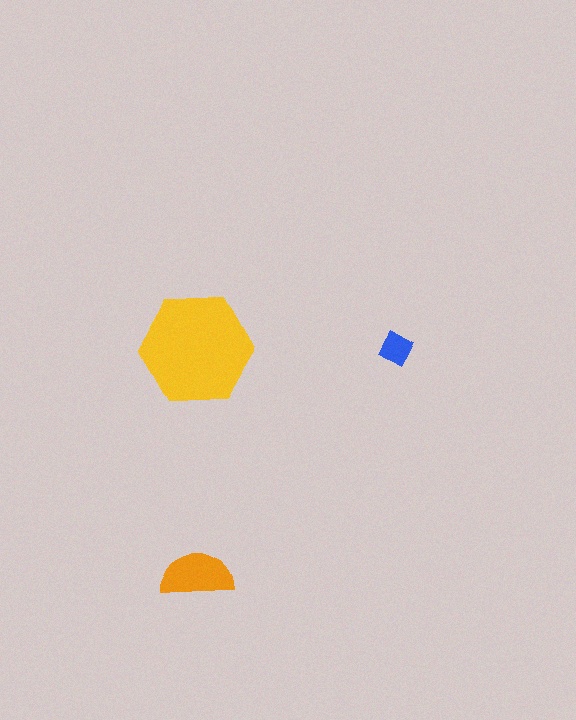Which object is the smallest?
The blue diamond.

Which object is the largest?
The yellow hexagon.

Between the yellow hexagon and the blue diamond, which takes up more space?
The yellow hexagon.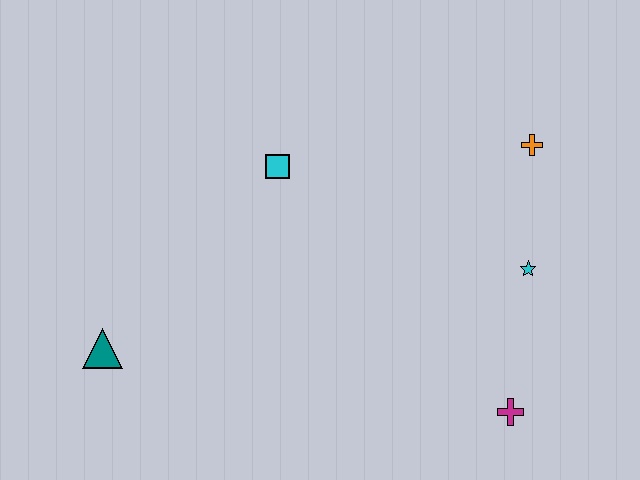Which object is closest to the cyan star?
The orange cross is closest to the cyan star.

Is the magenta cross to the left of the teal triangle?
No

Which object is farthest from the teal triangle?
The orange cross is farthest from the teal triangle.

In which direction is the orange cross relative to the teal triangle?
The orange cross is to the right of the teal triangle.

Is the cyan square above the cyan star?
Yes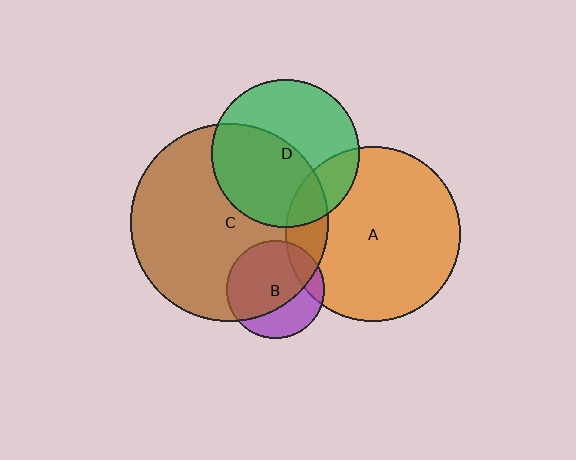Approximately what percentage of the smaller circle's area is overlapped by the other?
Approximately 50%.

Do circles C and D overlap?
Yes.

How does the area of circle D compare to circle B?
Approximately 2.3 times.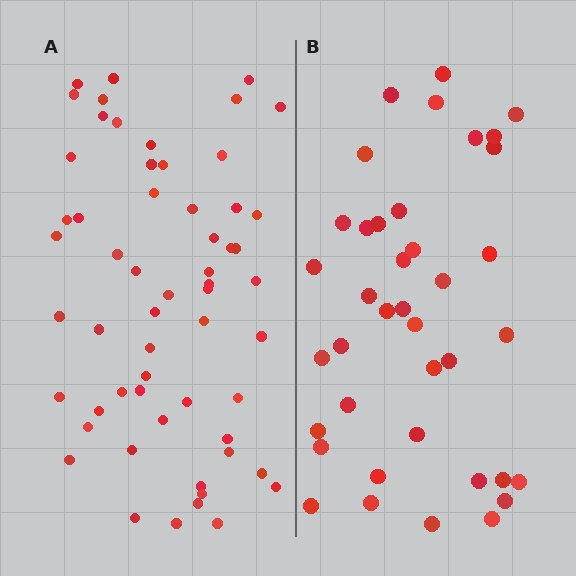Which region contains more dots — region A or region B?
Region A (the left region) has more dots.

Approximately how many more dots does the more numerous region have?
Region A has approximately 20 more dots than region B.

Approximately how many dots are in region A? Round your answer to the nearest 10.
About 60 dots. (The exact count is 58, which rounds to 60.)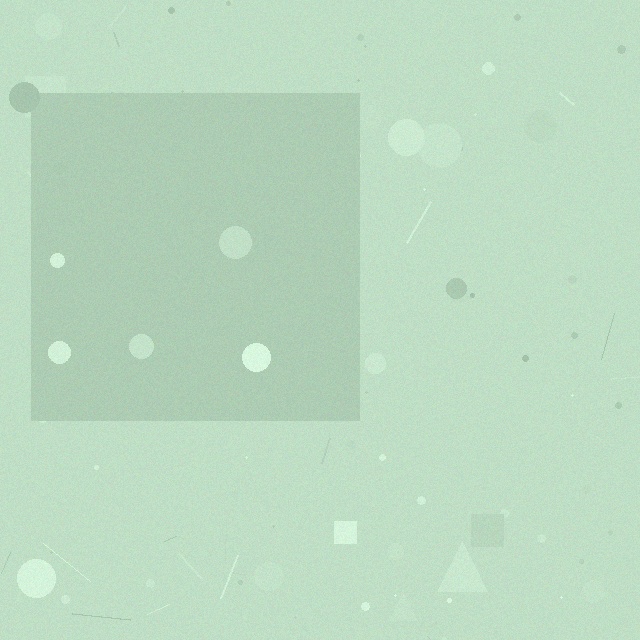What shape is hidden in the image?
A square is hidden in the image.